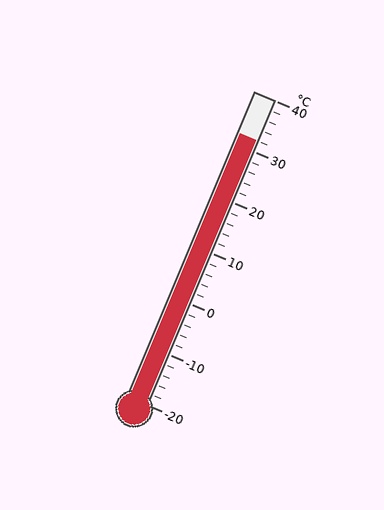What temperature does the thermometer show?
The thermometer shows approximately 32°C.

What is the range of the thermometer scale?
The thermometer scale ranges from -20°C to 40°C.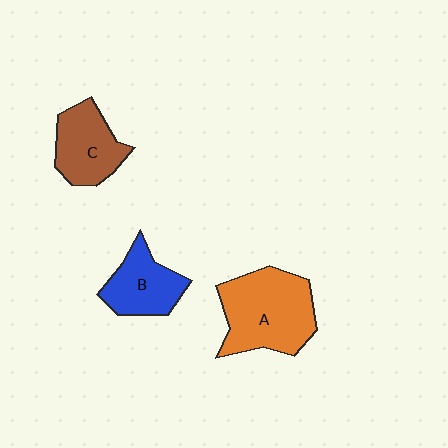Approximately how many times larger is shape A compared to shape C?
Approximately 1.5 times.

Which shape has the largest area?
Shape A (orange).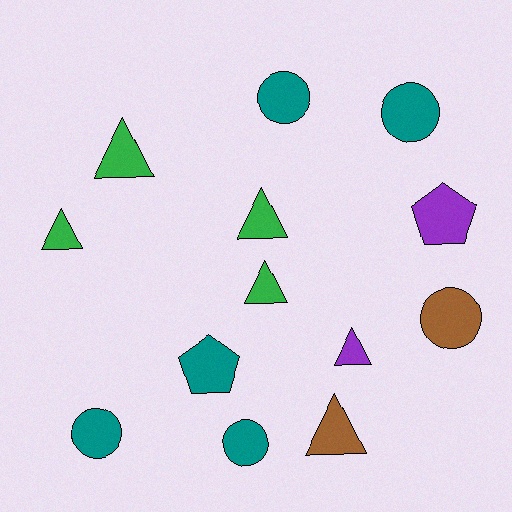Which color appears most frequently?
Teal, with 5 objects.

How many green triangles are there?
There are 4 green triangles.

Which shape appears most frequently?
Triangle, with 6 objects.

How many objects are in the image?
There are 13 objects.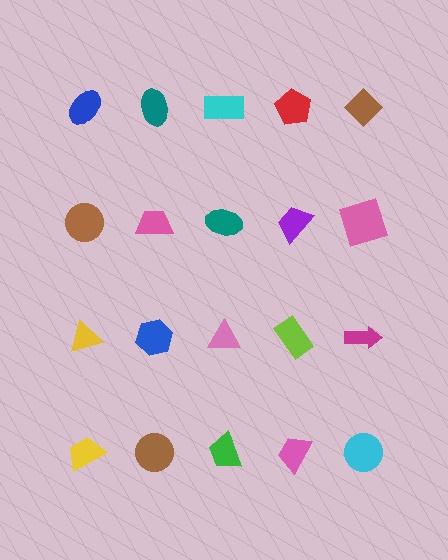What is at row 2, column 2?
A pink trapezoid.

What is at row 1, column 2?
A teal ellipse.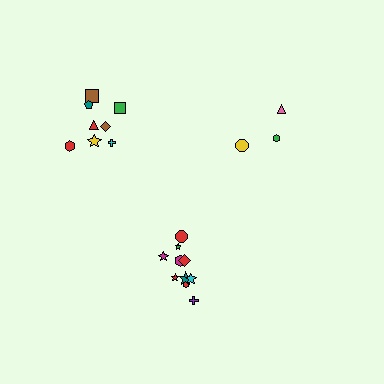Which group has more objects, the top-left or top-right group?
The top-left group.